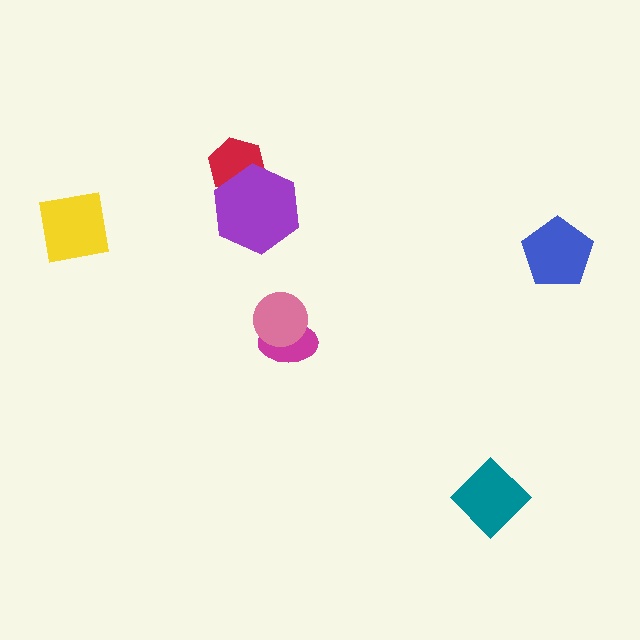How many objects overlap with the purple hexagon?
1 object overlaps with the purple hexagon.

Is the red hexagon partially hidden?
Yes, it is partially covered by another shape.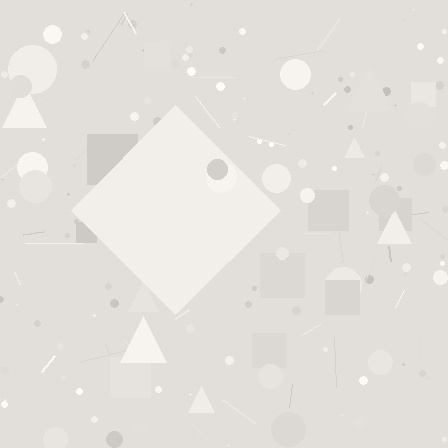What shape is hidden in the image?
A diamond is hidden in the image.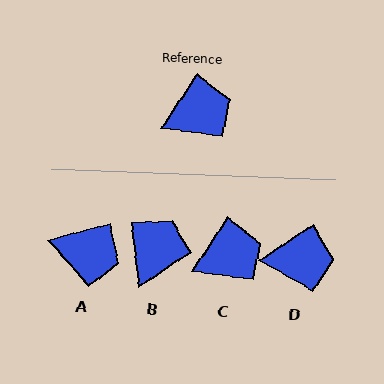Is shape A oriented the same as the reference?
No, it is off by about 41 degrees.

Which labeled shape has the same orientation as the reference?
C.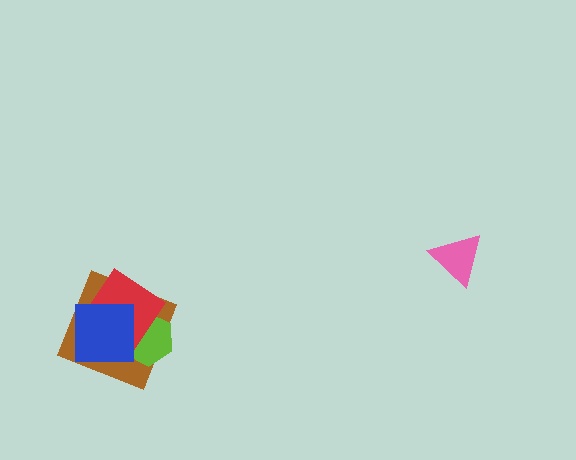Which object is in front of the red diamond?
The blue square is in front of the red diamond.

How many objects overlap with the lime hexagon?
3 objects overlap with the lime hexagon.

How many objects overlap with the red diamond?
3 objects overlap with the red diamond.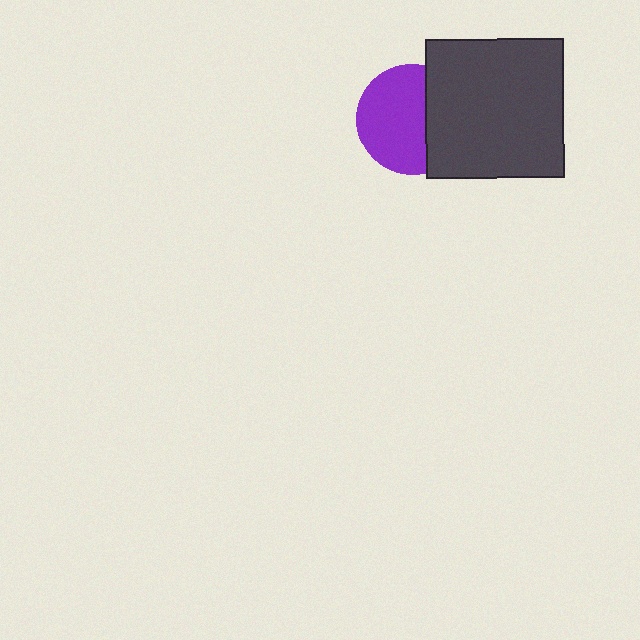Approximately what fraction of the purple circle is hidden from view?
Roughly 36% of the purple circle is hidden behind the dark gray square.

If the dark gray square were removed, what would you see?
You would see the complete purple circle.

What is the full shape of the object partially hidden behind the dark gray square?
The partially hidden object is a purple circle.